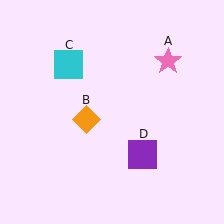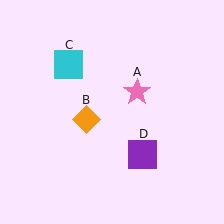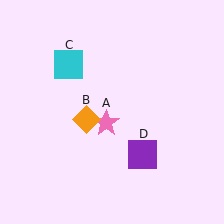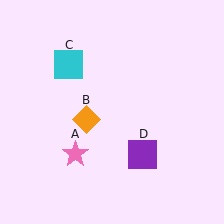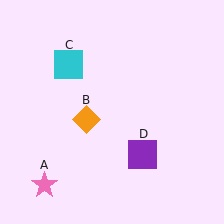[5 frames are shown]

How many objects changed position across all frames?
1 object changed position: pink star (object A).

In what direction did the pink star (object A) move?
The pink star (object A) moved down and to the left.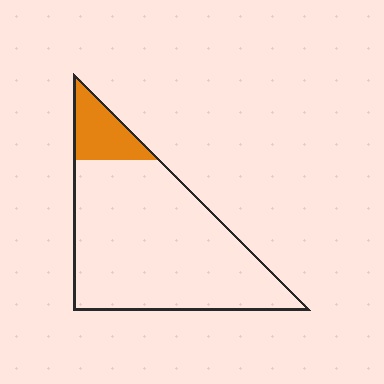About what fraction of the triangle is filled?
About one eighth (1/8).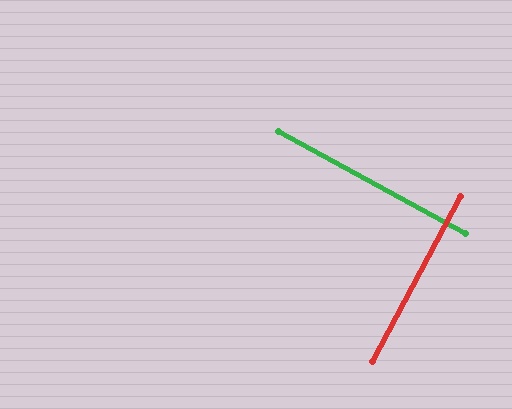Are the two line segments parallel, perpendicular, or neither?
Perpendicular — they meet at approximately 90°.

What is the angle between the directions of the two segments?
Approximately 90 degrees.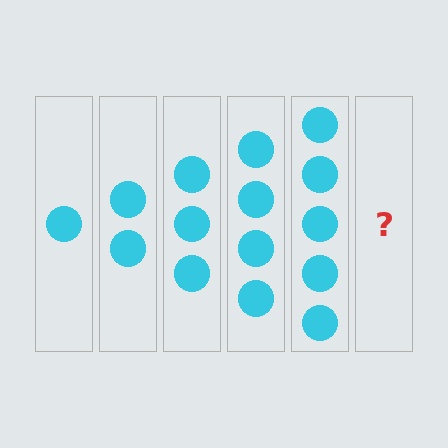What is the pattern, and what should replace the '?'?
The pattern is that each step adds one more circle. The '?' should be 6 circles.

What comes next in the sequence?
The next element should be 6 circles.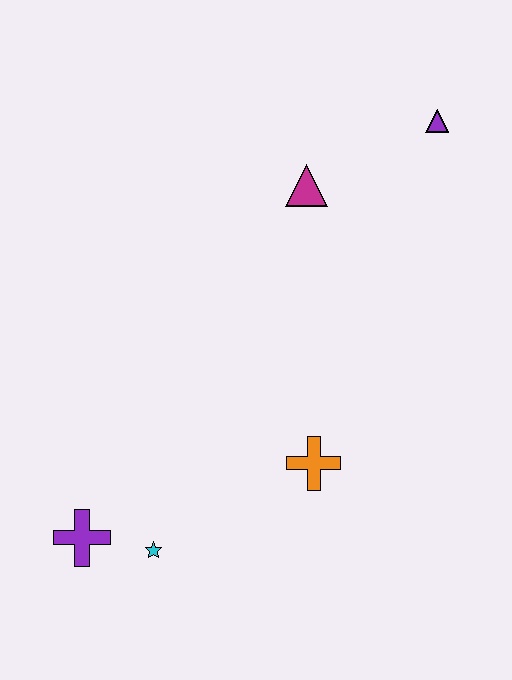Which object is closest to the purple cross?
The cyan star is closest to the purple cross.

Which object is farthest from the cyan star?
The purple triangle is farthest from the cyan star.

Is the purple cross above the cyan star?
Yes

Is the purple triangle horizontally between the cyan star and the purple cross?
No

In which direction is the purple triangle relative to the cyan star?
The purple triangle is above the cyan star.